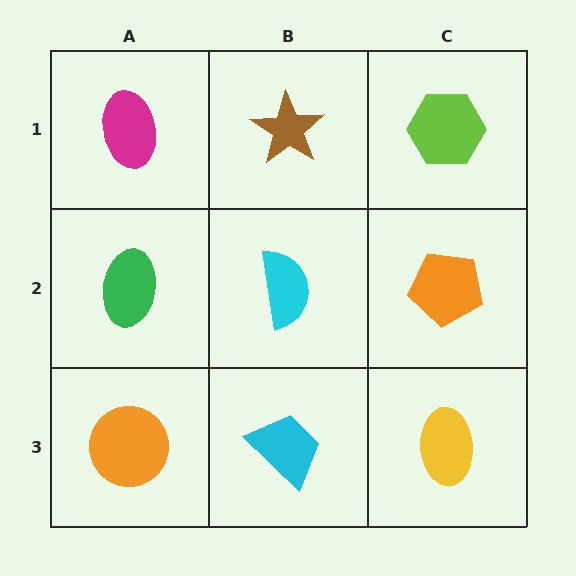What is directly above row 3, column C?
An orange pentagon.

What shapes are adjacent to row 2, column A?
A magenta ellipse (row 1, column A), an orange circle (row 3, column A), a cyan semicircle (row 2, column B).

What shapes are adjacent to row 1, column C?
An orange pentagon (row 2, column C), a brown star (row 1, column B).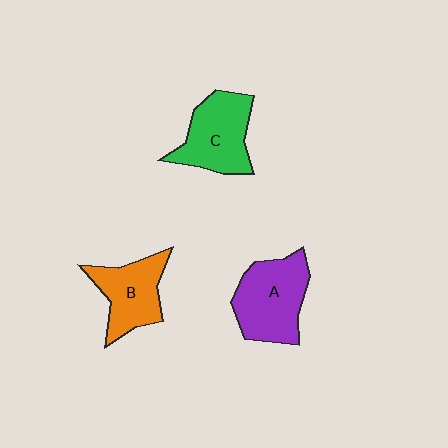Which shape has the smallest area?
Shape B (orange).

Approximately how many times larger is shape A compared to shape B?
Approximately 1.3 times.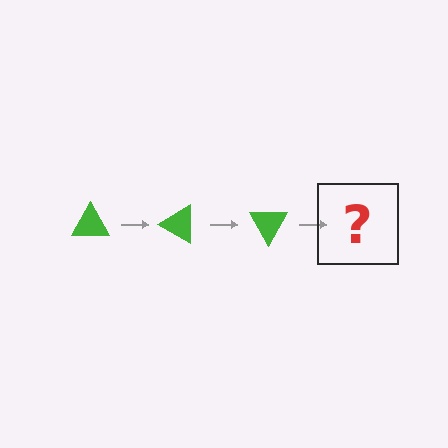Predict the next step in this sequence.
The next step is a green triangle rotated 90 degrees.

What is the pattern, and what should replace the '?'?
The pattern is that the triangle rotates 30 degrees each step. The '?' should be a green triangle rotated 90 degrees.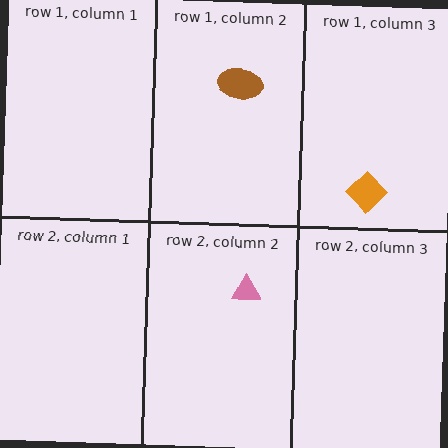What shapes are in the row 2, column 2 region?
The pink triangle.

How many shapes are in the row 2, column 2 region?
1.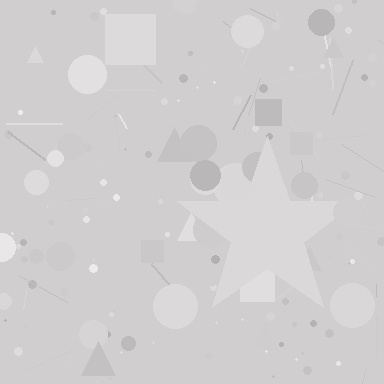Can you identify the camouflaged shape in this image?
The camouflaged shape is a star.